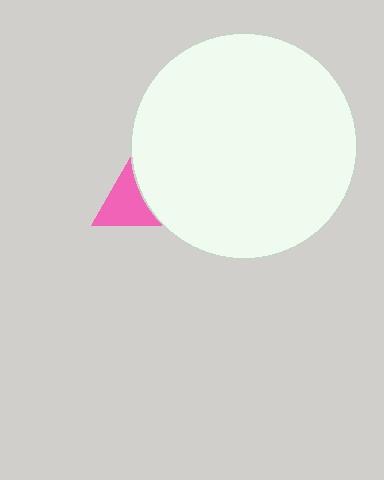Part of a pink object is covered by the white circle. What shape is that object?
It is a triangle.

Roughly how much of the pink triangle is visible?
A small part of it is visible (roughly 30%).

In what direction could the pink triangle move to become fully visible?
The pink triangle could move left. That would shift it out from behind the white circle entirely.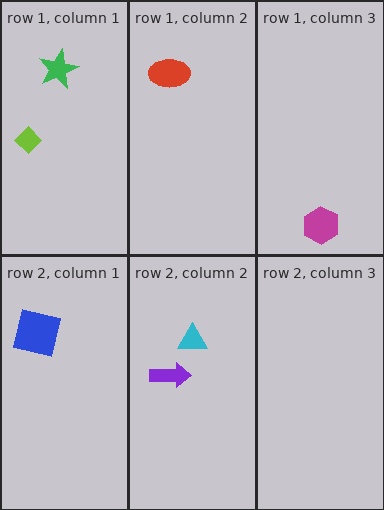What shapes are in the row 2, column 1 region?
The blue square.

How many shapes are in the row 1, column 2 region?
1.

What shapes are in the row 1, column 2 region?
The red ellipse.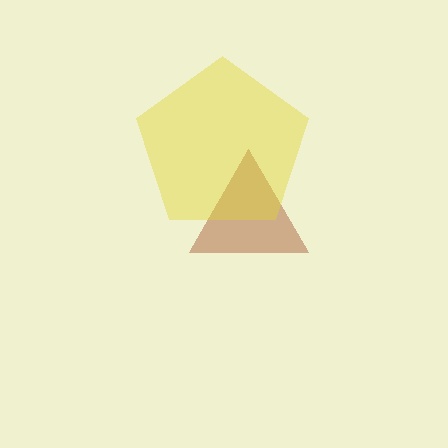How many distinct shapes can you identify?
There are 2 distinct shapes: a brown triangle, a yellow pentagon.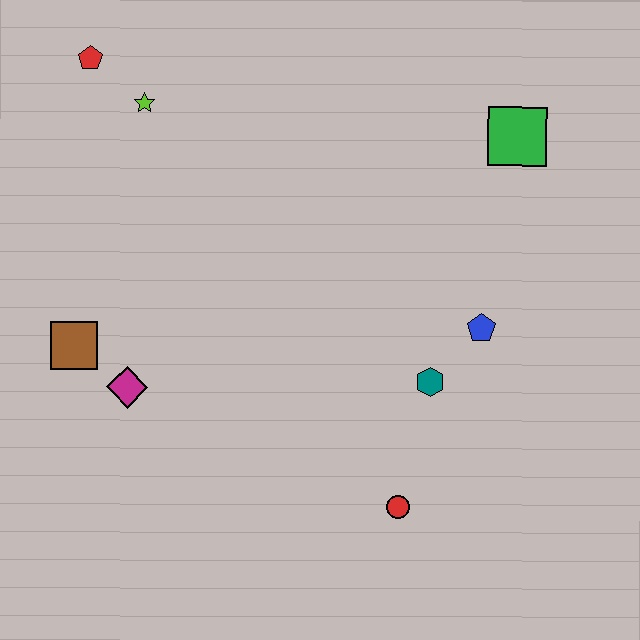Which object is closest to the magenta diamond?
The brown square is closest to the magenta diamond.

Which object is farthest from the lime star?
The red circle is farthest from the lime star.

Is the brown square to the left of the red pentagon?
Yes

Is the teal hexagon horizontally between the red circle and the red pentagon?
No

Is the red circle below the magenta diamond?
Yes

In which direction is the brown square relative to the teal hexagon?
The brown square is to the left of the teal hexagon.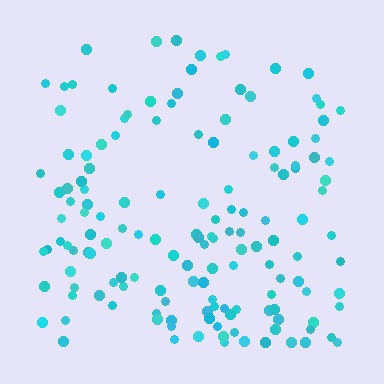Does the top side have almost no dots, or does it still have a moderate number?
Still a moderate number, just noticeably fewer than the bottom.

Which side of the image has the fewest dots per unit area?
The top.